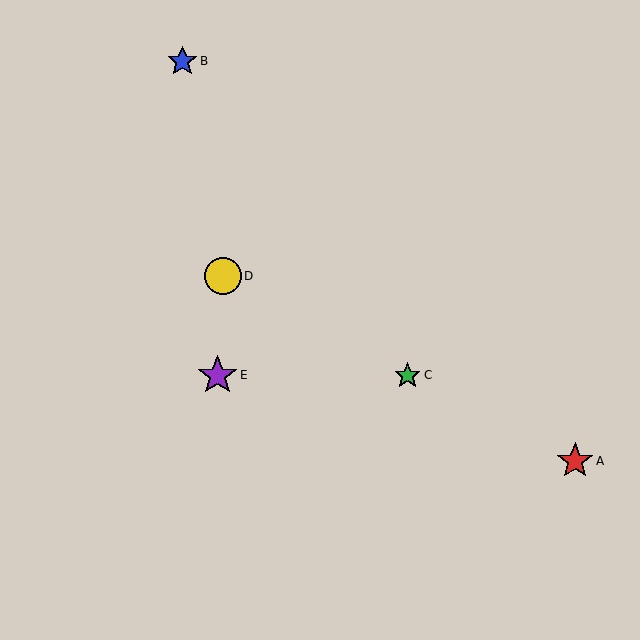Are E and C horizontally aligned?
Yes, both are at y≈375.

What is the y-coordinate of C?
Object C is at y≈375.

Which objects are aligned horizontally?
Objects C, E are aligned horizontally.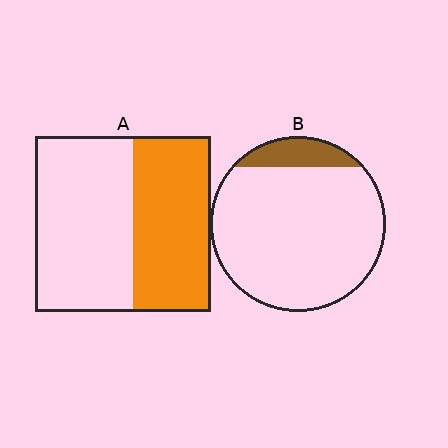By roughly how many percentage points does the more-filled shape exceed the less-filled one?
By roughly 30 percentage points (A over B).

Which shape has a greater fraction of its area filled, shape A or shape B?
Shape A.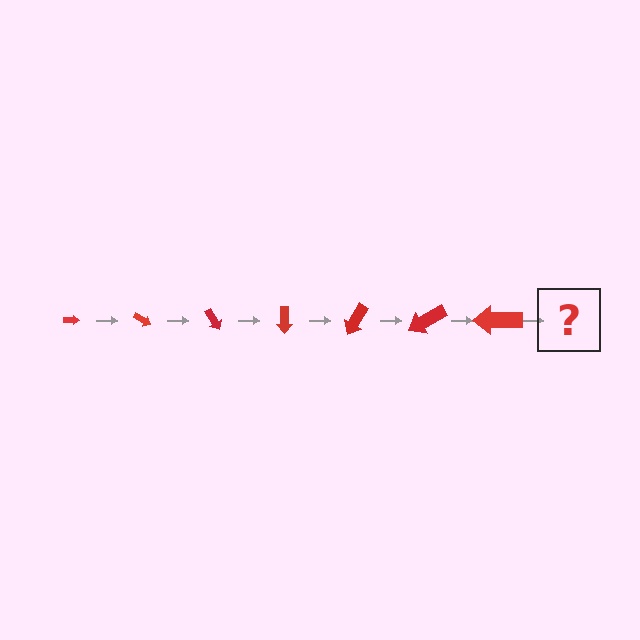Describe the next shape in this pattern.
It should be an arrow, larger than the previous one and rotated 210 degrees from the start.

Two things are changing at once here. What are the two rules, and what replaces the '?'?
The two rules are that the arrow grows larger each step and it rotates 30 degrees each step. The '?' should be an arrow, larger than the previous one and rotated 210 degrees from the start.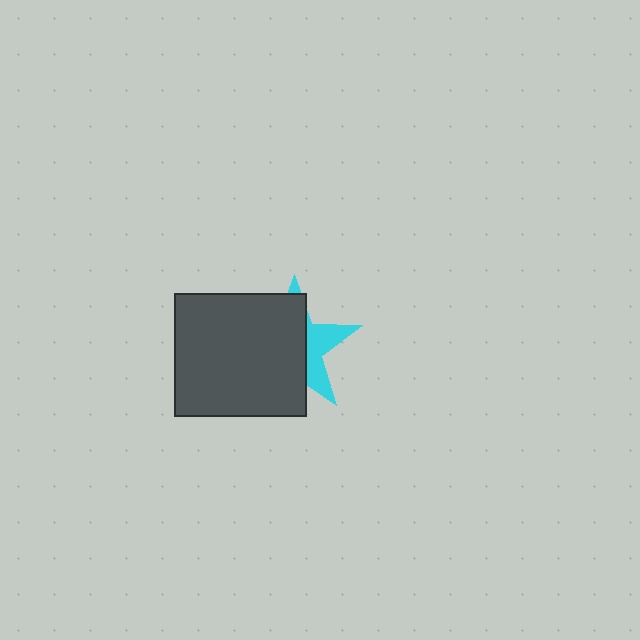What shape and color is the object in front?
The object in front is a dark gray rectangle.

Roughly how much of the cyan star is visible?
A small part of it is visible (roughly 33%).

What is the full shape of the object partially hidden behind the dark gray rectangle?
The partially hidden object is a cyan star.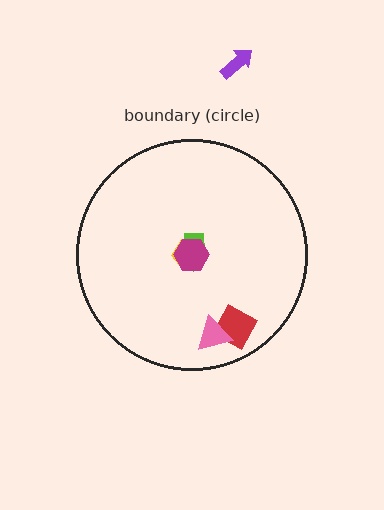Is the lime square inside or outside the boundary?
Inside.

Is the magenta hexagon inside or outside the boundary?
Inside.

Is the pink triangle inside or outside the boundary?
Inside.